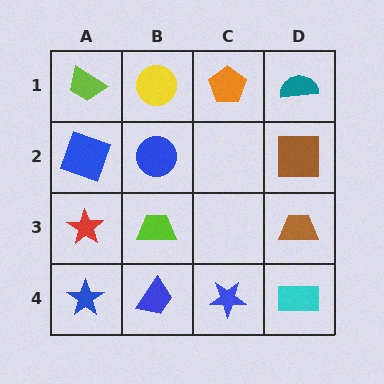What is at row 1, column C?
An orange pentagon.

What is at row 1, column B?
A yellow circle.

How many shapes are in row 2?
3 shapes.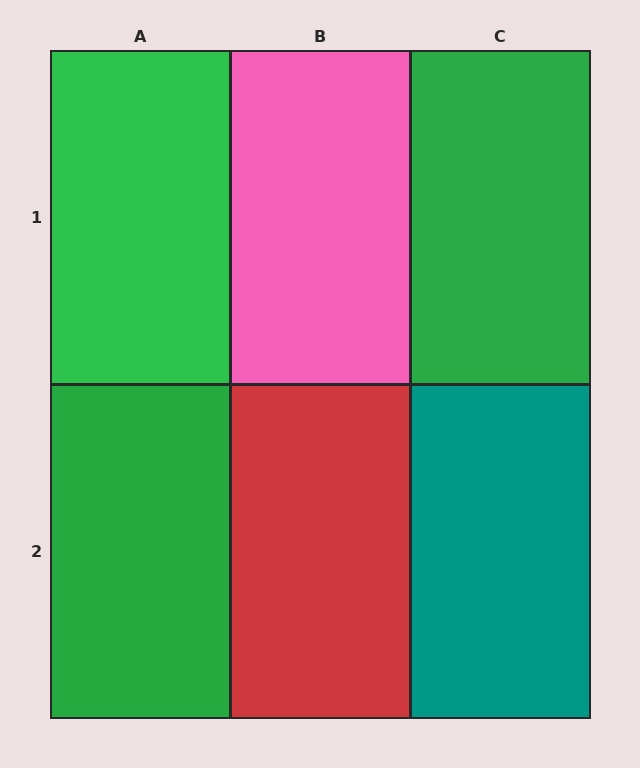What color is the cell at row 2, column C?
Teal.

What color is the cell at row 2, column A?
Green.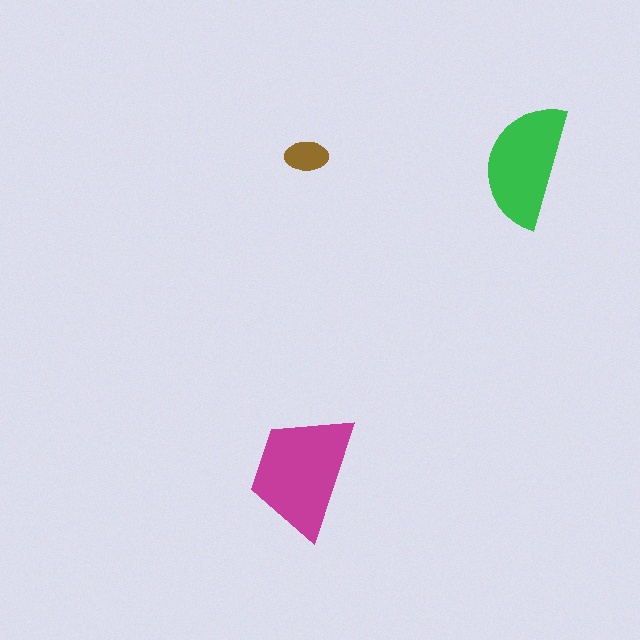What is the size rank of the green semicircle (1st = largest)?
2nd.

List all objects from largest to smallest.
The magenta trapezoid, the green semicircle, the brown ellipse.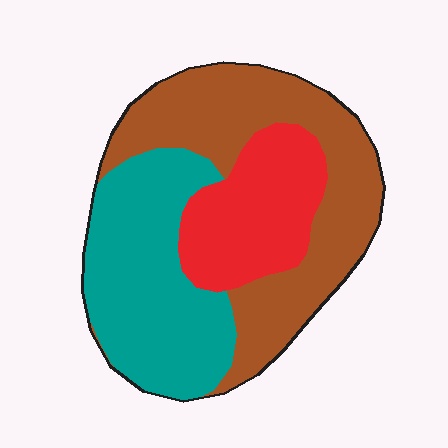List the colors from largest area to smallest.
From largest to smallest: brown, teal, red.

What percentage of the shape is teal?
Teal takes up about one third (1/3) of the shape.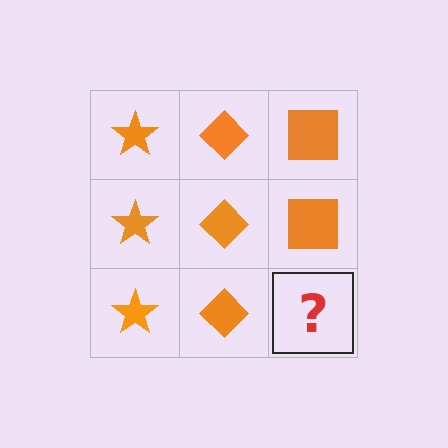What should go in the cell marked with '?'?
The missing cell should contain an orange square.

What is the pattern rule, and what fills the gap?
The rule is that each column has a consistent shape. The gap should be filled with an orange square.